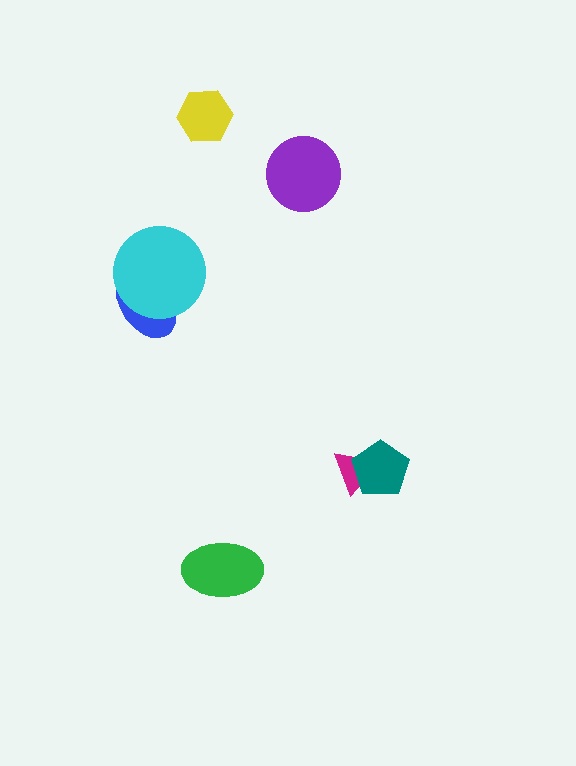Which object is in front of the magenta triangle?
The teal pentagon is in front of the magenta triangle.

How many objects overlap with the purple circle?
0 objects overlap with the purple circle.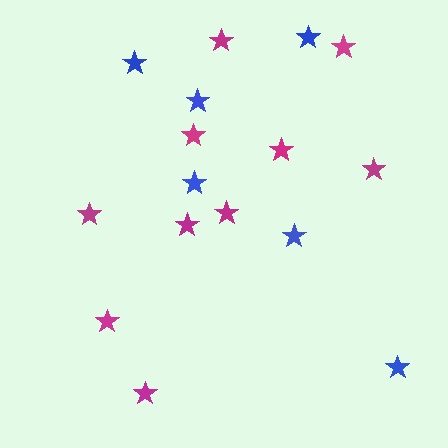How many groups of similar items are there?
There are 2 groups: one group of blue stars (6) and one group of magenta stars (10).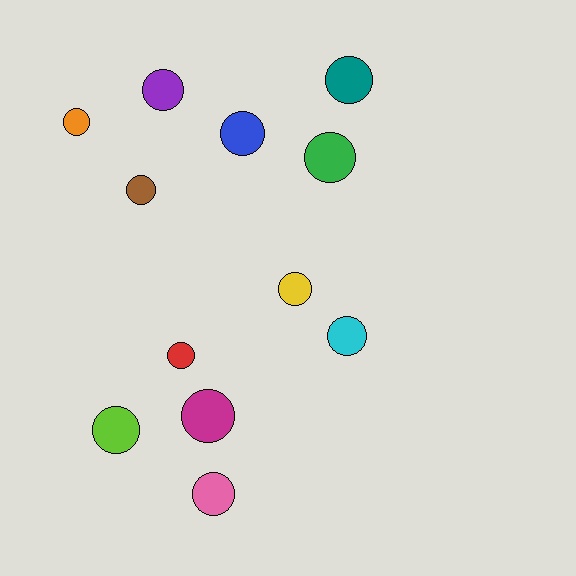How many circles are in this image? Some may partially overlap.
There are 12 circles.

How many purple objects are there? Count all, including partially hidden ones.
There is 1 purple object.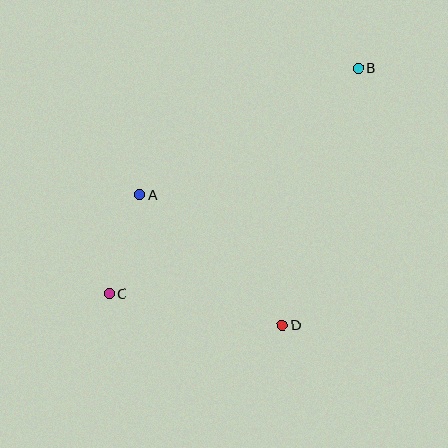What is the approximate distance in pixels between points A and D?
The distance between A and D is approximately 193 pixels.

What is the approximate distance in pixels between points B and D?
The distance between B and D is approximately 268 pixels.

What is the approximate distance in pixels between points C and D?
The distance between C and D is approximately 176 pixels.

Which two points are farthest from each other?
Points B and C are farthest from each other.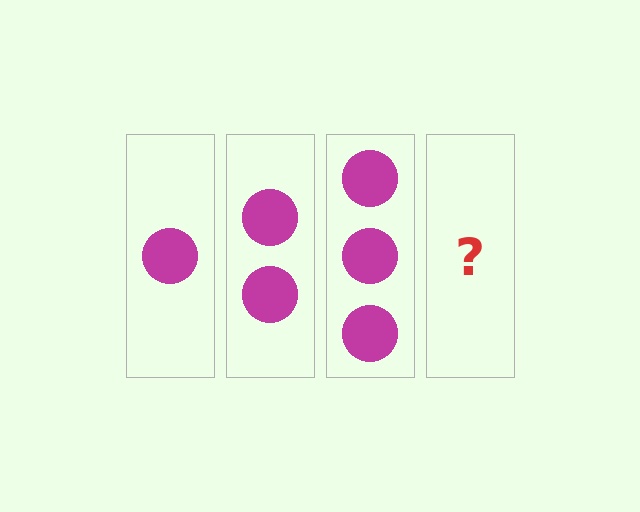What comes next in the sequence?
The next element should be 4 circles.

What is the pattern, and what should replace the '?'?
The pattern is that each step adds one more circle. The '?' should be 4 circles.